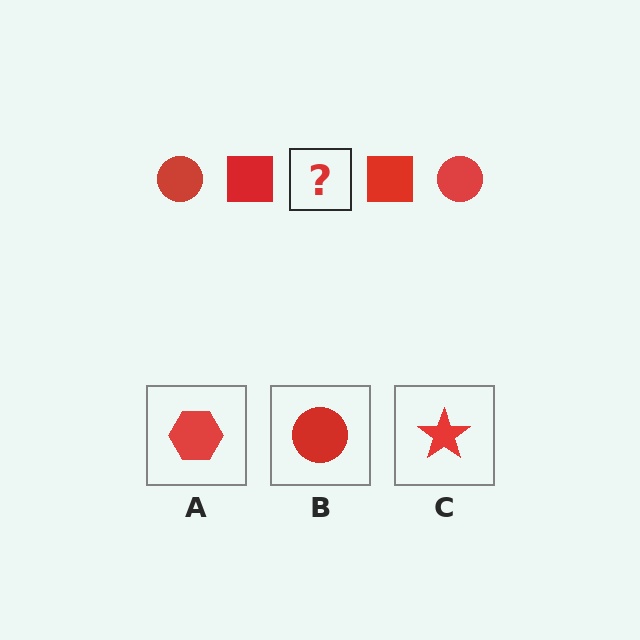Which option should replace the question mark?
Option B.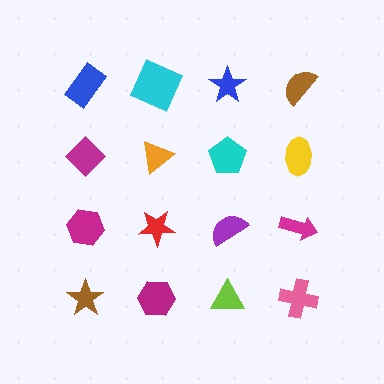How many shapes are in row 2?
4 shapes.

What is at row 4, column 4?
A pink cross.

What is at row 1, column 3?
A blue star.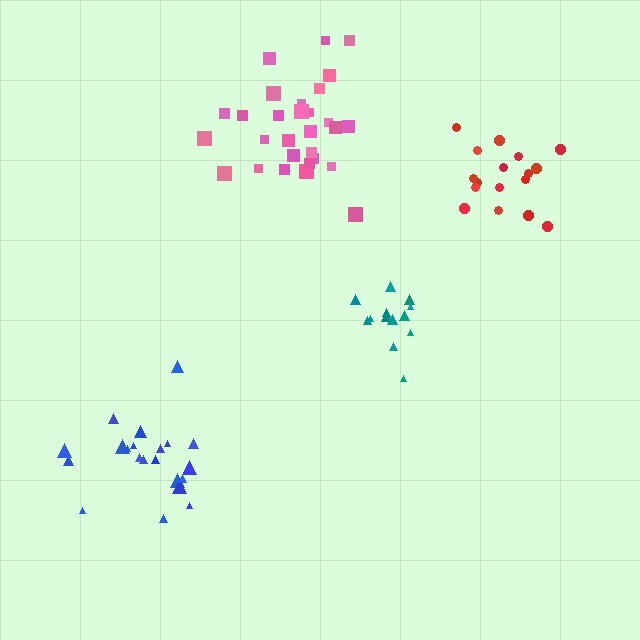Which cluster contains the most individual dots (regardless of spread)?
Pink (29).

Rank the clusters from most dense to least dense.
teal, pink, red, blue.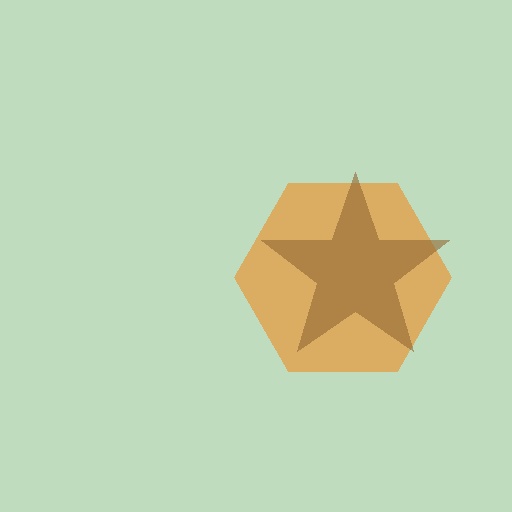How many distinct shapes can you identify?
There are 2 distinct shapes: an orange hexagon, a brown star.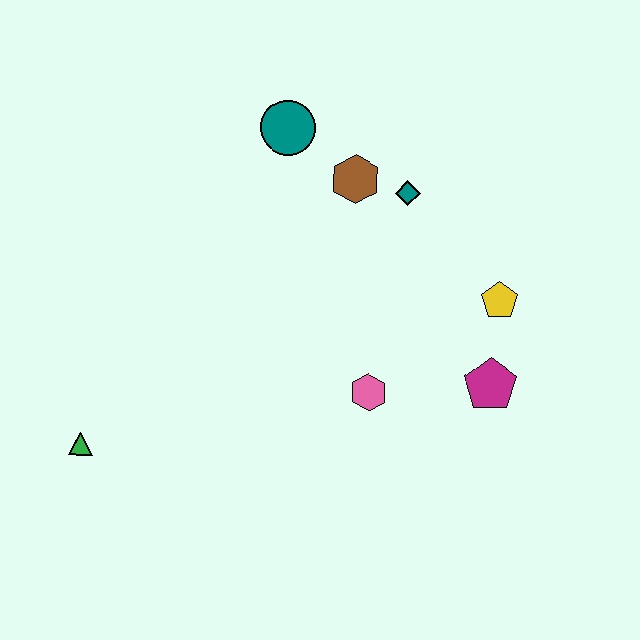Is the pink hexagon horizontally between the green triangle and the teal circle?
No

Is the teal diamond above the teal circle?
No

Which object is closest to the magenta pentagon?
The yellow pentagon is closest to the magenta pentagon.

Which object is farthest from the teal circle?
The green triangle is farthest from the teal circle.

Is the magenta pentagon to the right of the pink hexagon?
Yes